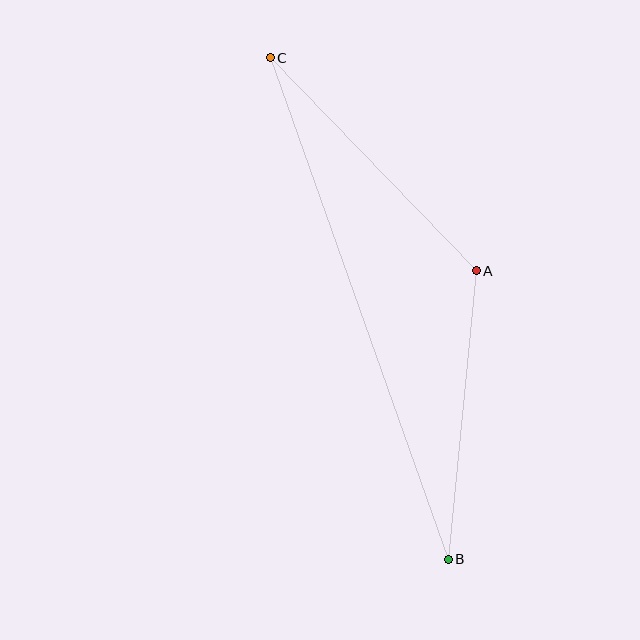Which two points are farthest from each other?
Points B and C are farthest from each other.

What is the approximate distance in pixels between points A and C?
The distance between A and C is approximately 296 pixels.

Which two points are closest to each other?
Points A and B are closest to each other.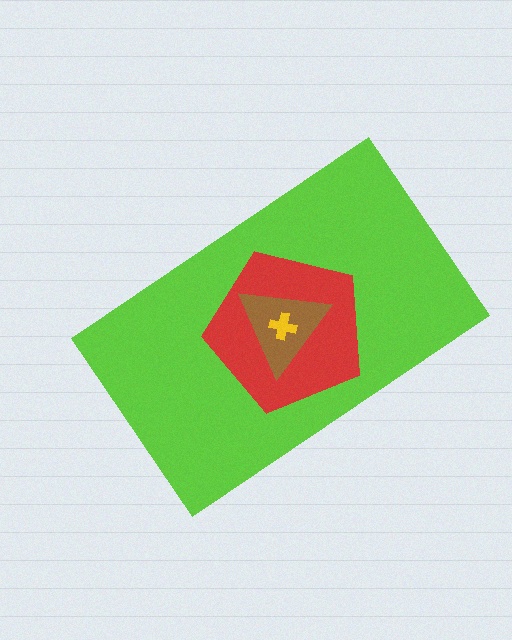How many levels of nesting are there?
4.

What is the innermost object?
The yellow cross.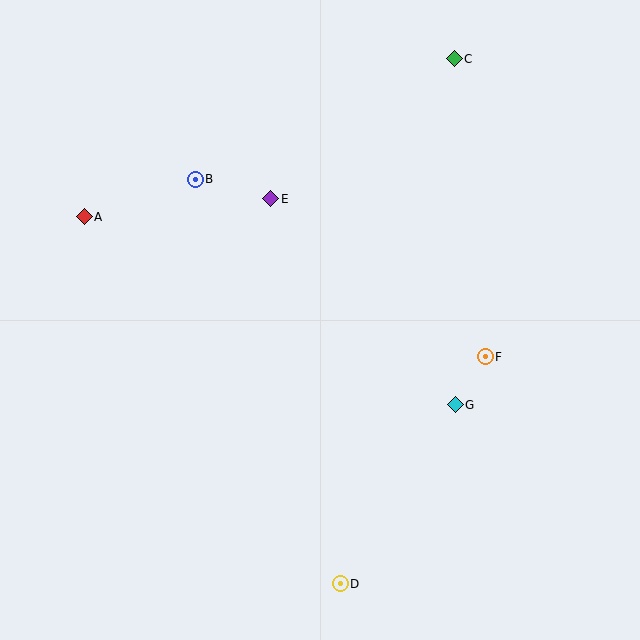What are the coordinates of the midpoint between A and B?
The midpoint between A and B is at (140, 198).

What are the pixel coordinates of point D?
Point D is at (340, 584).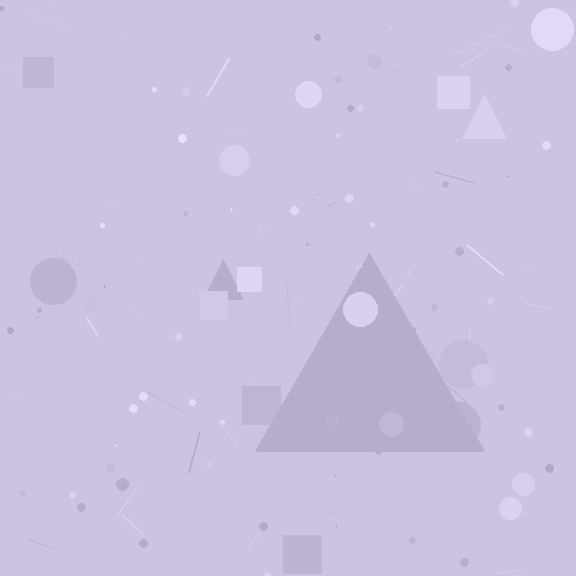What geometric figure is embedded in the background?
A triangle is embedded in the background.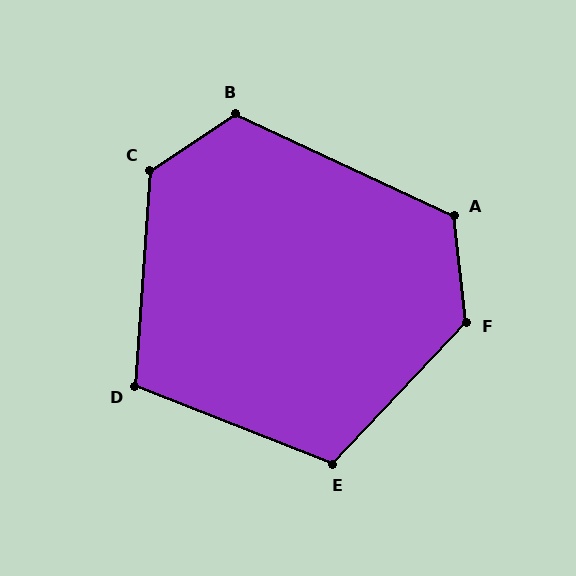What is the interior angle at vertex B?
Approximately 122 degrees (obtuse).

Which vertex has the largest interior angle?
F, at approximately 130 degrees.